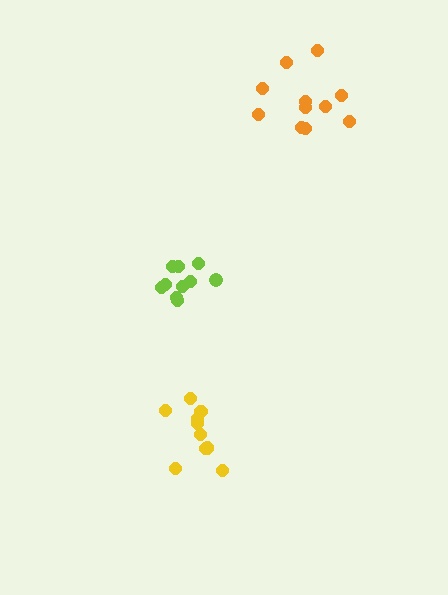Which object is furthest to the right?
The orange cluster is rightmost.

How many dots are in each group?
Group 1: 10 dots, Group 2: 11 dots, Group 3: 10 dots (31 total).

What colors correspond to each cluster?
The clusters are colored: yellow, orange, lime.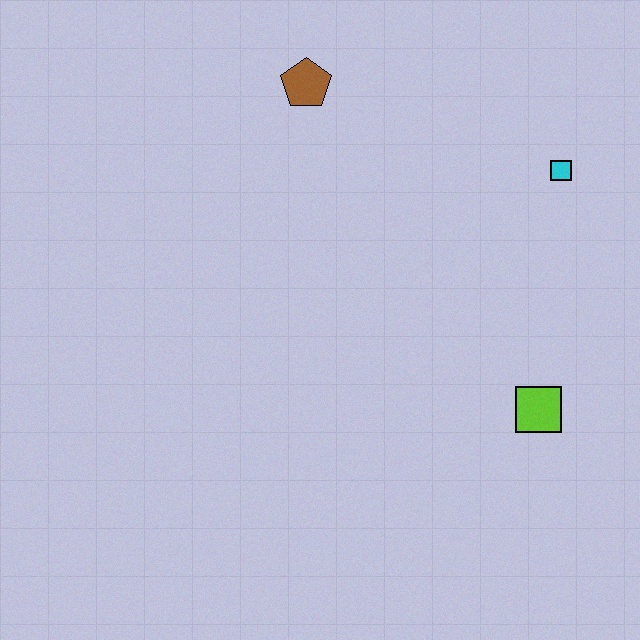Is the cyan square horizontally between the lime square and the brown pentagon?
No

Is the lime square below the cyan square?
Yes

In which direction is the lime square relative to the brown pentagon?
The lime square is below the brown pentagon.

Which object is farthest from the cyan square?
The brown pentagon is farthest from the cyan square.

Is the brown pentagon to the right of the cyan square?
No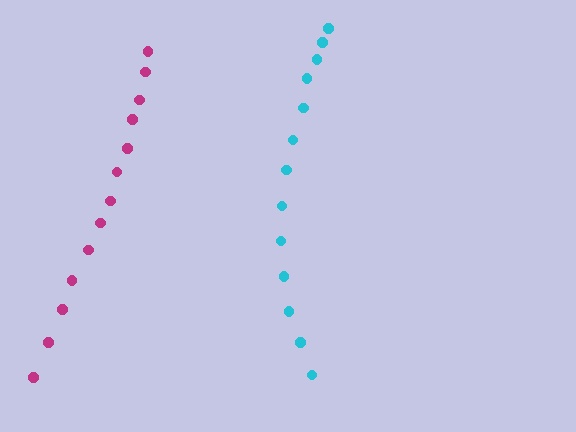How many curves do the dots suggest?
There are 2 distinct paths.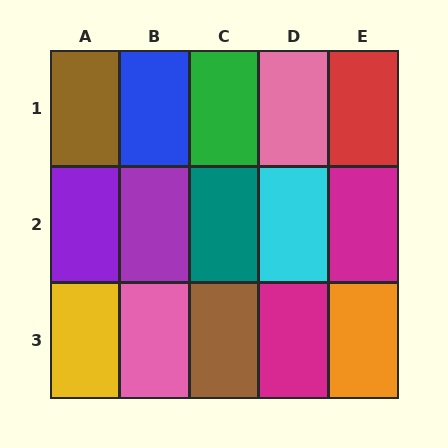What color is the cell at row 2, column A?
Purple.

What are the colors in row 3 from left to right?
Yellow, pink, brown, magenta, orange.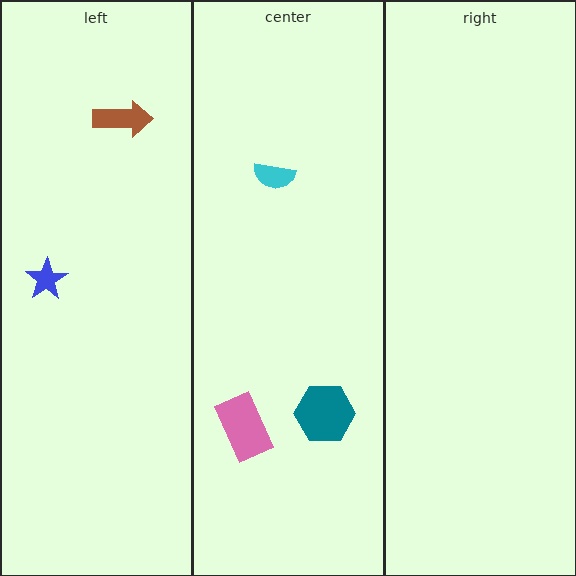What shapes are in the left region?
The brown arrow, the blue star.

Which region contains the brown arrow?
The left region.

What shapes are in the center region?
The teal hexagon, the cyan semicircle, the pink rectangle.